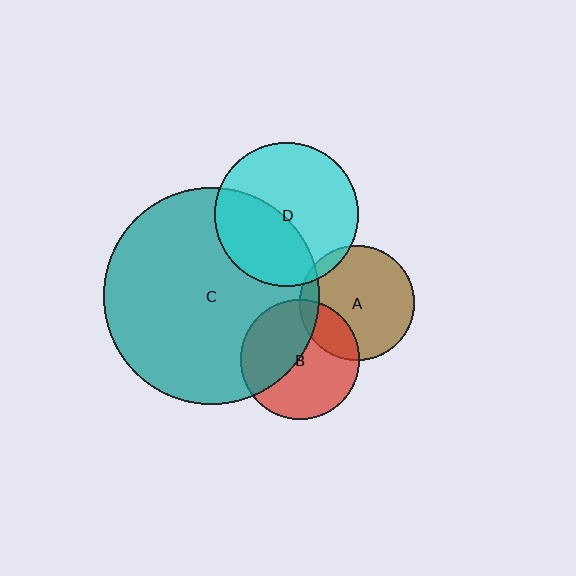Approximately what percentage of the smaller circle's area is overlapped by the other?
Approximately 40%.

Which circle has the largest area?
Circle C (teal).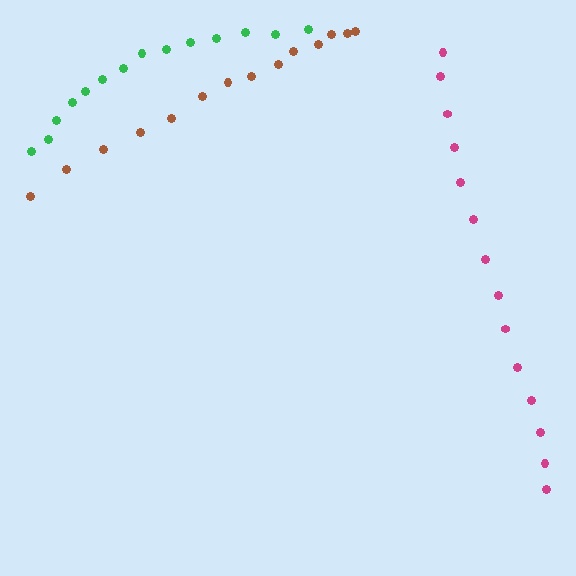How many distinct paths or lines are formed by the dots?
There are 3 distinct paths.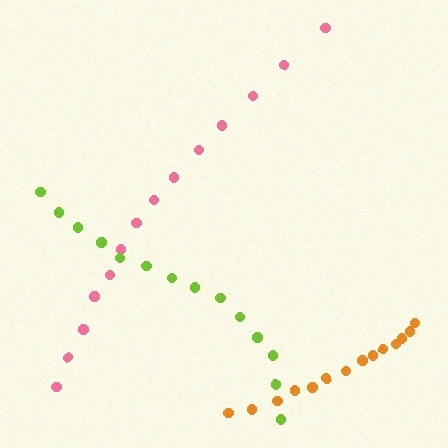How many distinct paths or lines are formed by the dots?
There are 3 distinct paths.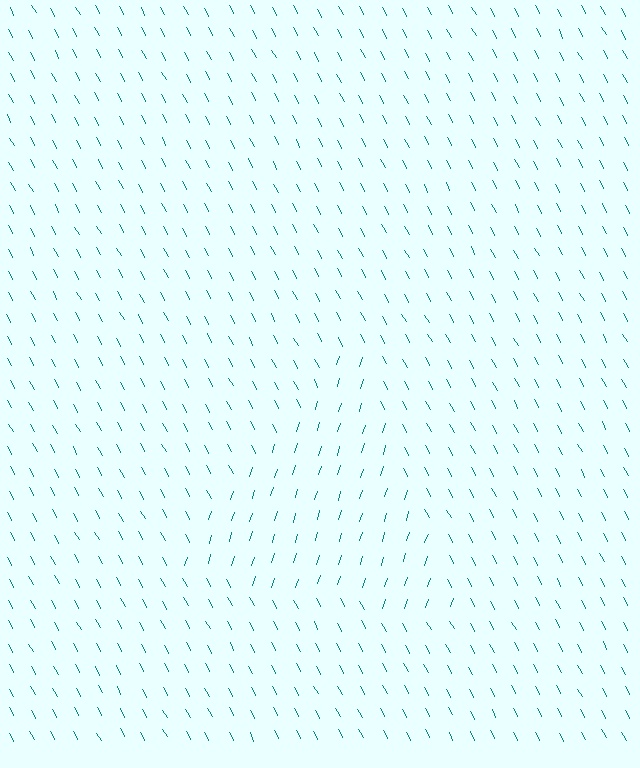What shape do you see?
I see a triangle.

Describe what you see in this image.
The image is filled with small teal line segments. A triangle region in the image has lines oriented differently from the surrounding lines, creating a visible texture boundary.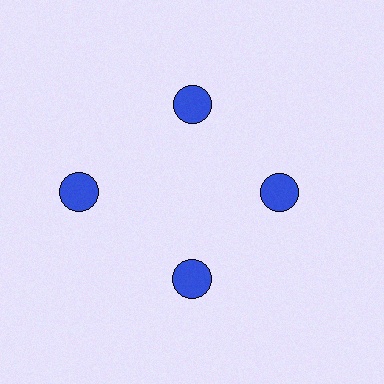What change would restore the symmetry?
The symmetry would be restored by moving it inward, back onto the ring so that all 4 circles sit at equal angles and equal distance from the center.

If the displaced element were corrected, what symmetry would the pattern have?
It would have 4-fold rotational symmetry — the pattern would map onto itself every 90 degrees.